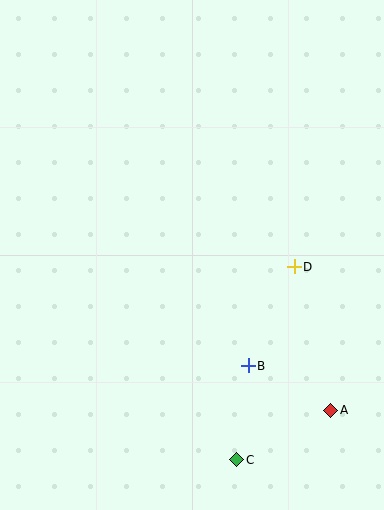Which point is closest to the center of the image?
Point D at (294, 267) is closest to the center.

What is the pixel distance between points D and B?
The distance between D and B is 109 pixels.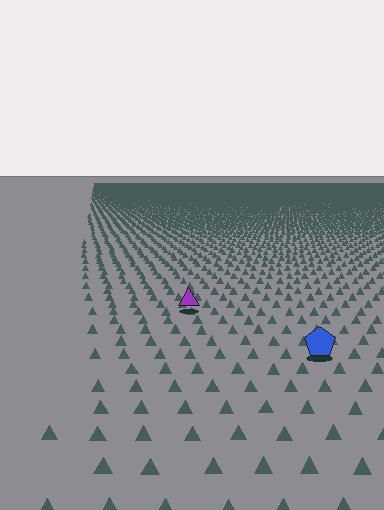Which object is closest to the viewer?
The blue pentagon is closest. The texture marks near it are larger and more spread out.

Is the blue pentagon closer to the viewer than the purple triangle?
Yes. The blue pentagon is closer — you can tell from the texture gradient: the ground texture is coarser near it.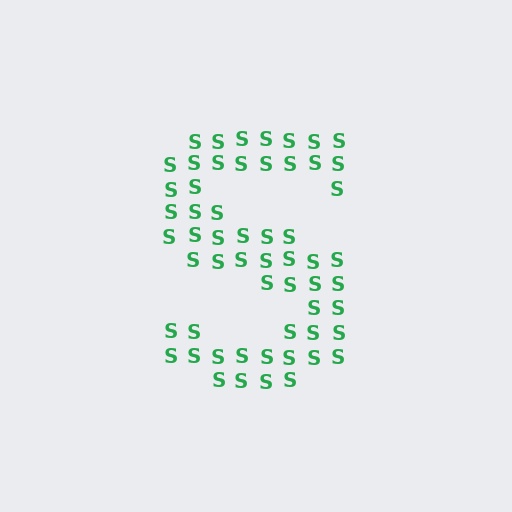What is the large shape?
The large shape is the letter S.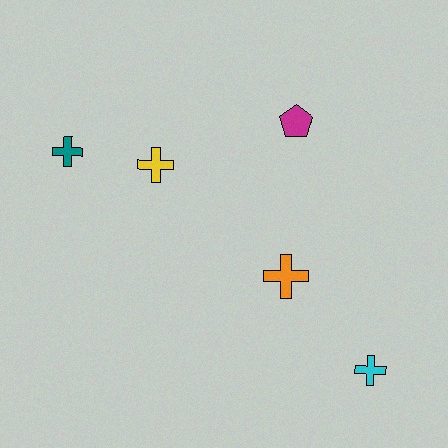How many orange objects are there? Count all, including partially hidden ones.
There is 1 orange object.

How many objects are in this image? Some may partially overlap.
There are 5 objects.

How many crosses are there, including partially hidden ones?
There are 4 crosses.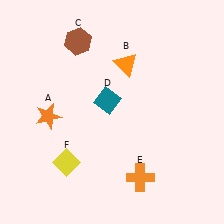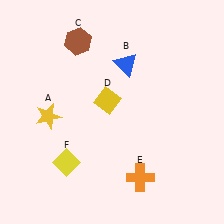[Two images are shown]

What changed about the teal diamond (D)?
In Image 1, D is teal. In Image 2, it changed to yellow.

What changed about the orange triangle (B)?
In Image 1, B is orange. In Image 2, it changed to blue.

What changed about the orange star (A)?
In Image 1, A is orange. In Image 2, it changed to yellow.